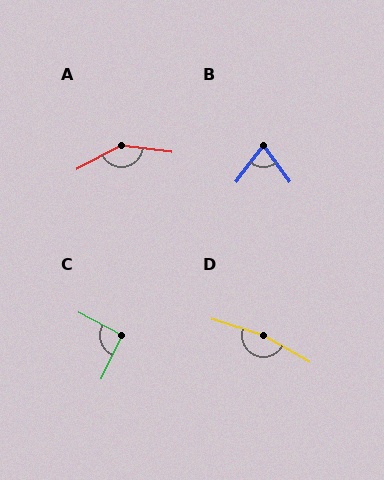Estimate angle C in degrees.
Approximately 93 degrees.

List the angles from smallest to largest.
B (72°), C (93°), A (144°), D (169°).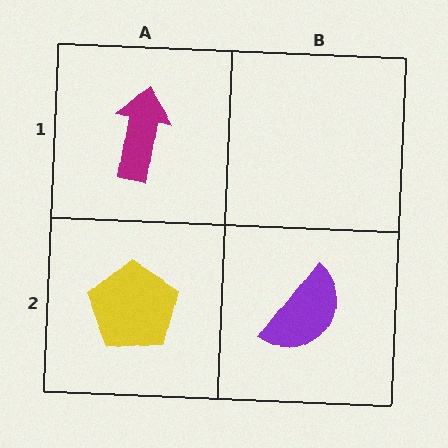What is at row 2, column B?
A purple semicircle.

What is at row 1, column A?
A magenta arrow.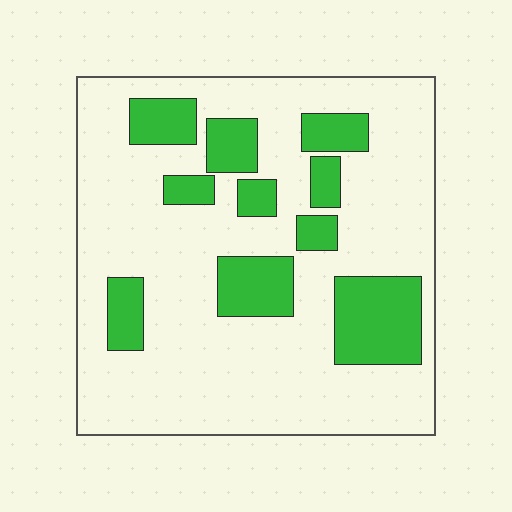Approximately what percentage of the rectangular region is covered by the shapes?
Approximately 25%.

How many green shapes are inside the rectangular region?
10.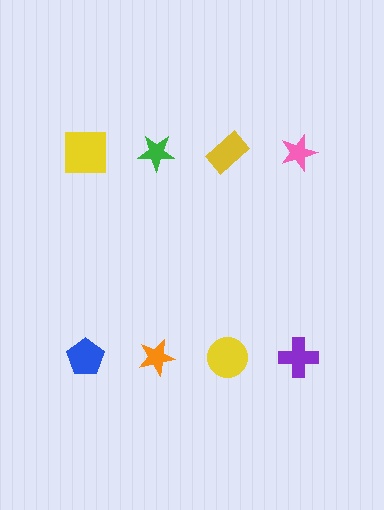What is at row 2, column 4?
A purple cross.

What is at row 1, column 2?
A green star.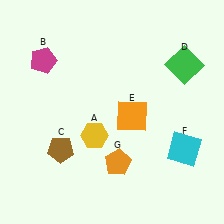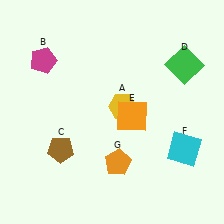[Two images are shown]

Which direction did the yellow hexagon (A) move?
The yellow hexagon (A) moved up.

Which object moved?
The yellow hexagon (A) moved up.